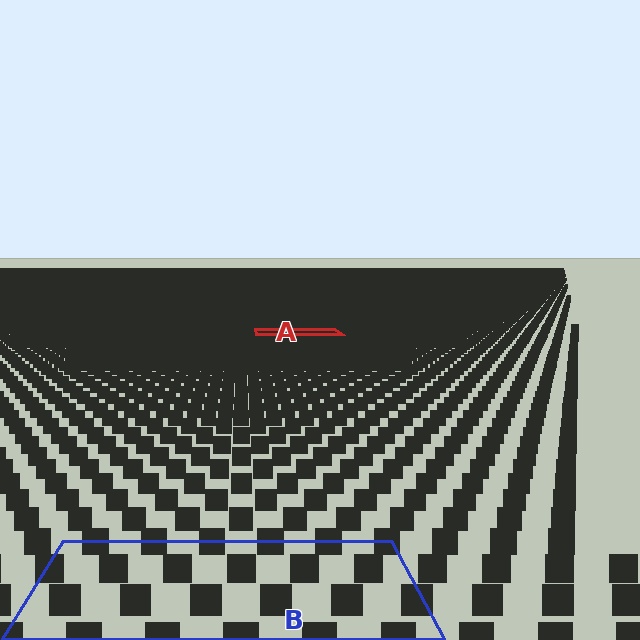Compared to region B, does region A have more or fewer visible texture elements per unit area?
Region A has more texture elements per unit area — they are packed more densely because it is farther away.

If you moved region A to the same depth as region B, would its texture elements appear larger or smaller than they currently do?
They would appear larger. At a closer depth, the same texture elements are projected at a bigger on-screen size.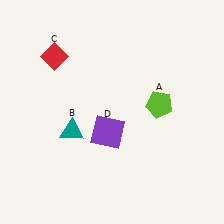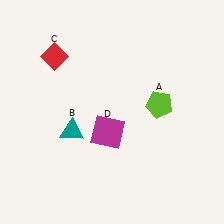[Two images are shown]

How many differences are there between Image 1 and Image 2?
There is 1 difference between the two images.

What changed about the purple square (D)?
In Image 1, D is purple. In Image 2, it changed to magenta.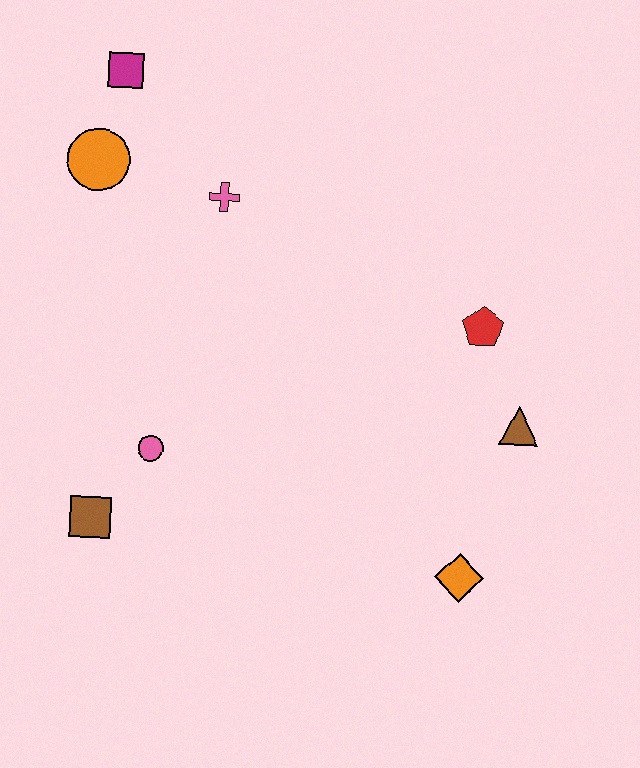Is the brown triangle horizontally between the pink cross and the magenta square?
No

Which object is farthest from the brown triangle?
The magenta square is farthest from the brown triangle.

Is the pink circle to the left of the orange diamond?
Yes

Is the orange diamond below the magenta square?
Yes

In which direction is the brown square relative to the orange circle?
The brown square is below the orange circle.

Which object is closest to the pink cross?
The orange circle is closest to the pink cross.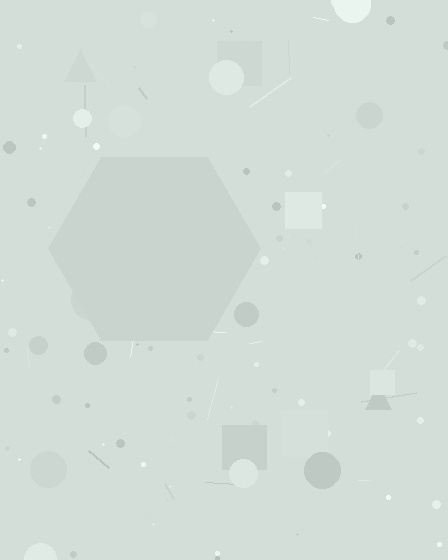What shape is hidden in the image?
A hexagon is hidden in the image.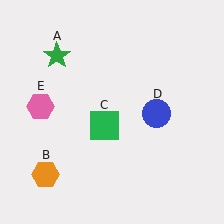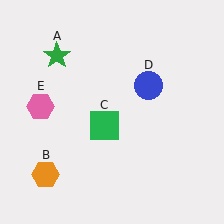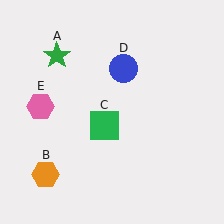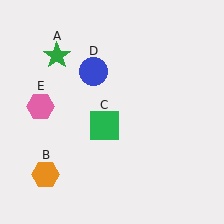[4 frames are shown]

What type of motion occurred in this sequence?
The blue circle (object D) rotated counterclockwise around the center of the scene.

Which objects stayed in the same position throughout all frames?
Green star (object A) and orange hexagon (object B) and green square (object C) and pink hexagon (object E) remained stationary.